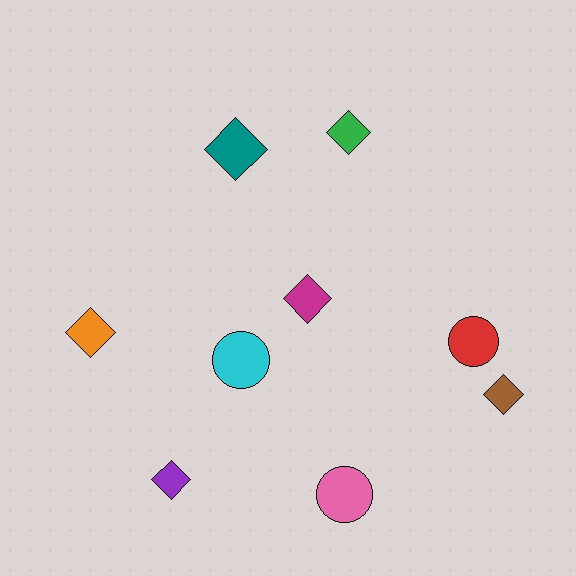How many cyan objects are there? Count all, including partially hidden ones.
There is 1 cyan object.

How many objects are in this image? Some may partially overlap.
There are 9 objects.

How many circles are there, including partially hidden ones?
There are 3 circles.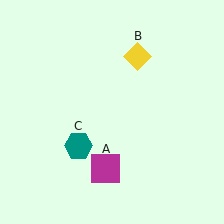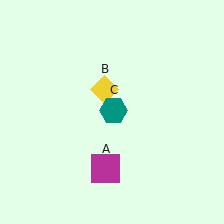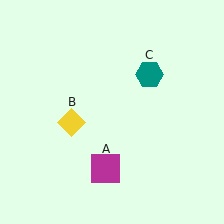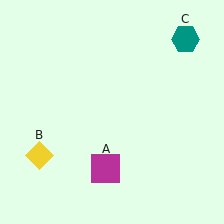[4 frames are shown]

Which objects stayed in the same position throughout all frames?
Magenta square (object A) remained stationary.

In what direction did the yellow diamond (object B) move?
The yellow diamond (object B) moved down and to the left.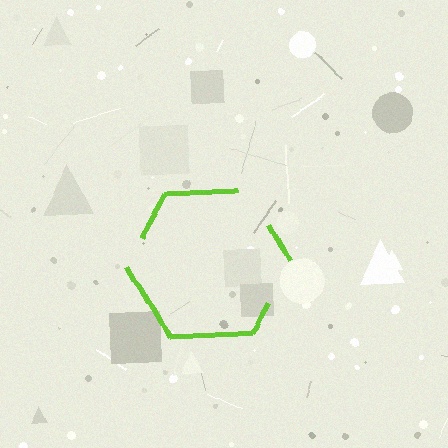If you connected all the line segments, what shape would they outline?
They would outline a hexagon.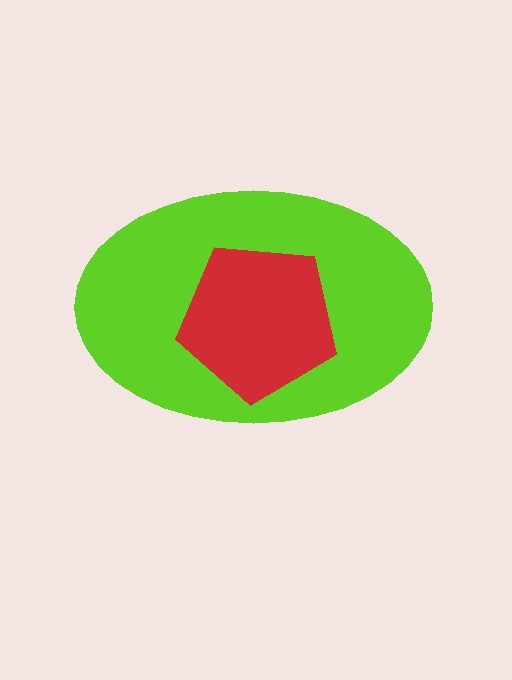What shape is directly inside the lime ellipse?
The red pentagon.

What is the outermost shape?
The lime ellipse.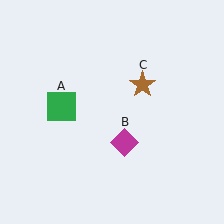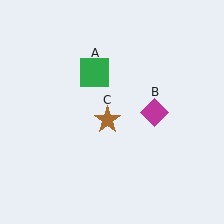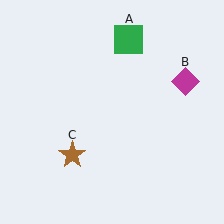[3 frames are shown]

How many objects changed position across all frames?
3 objects changed position: green square (object A), magenta diamond (object B), brown star (object C).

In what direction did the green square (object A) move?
The green square (object A) moved up and to the right.